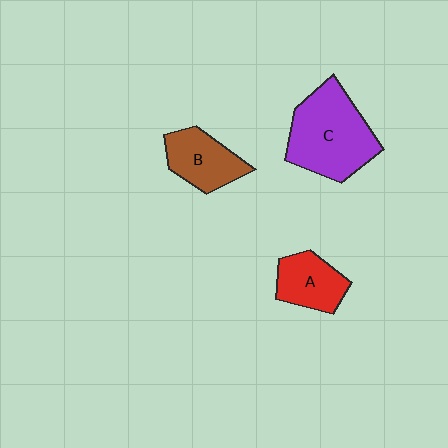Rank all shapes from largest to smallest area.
From largest to smallest: C (purple), B (brown), A (red).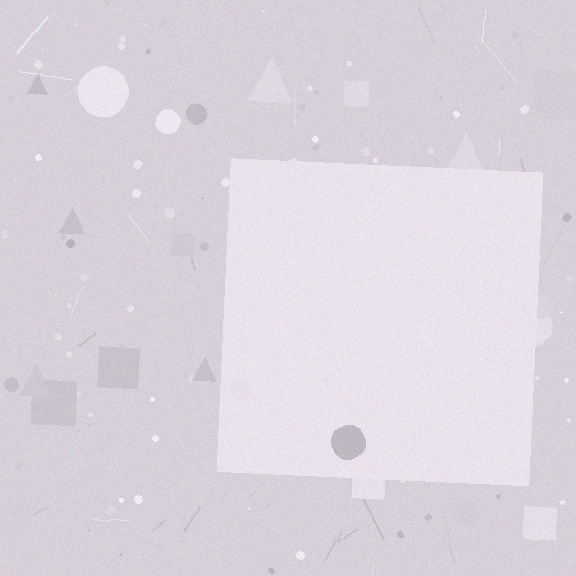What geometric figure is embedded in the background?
A square is embedded in the background.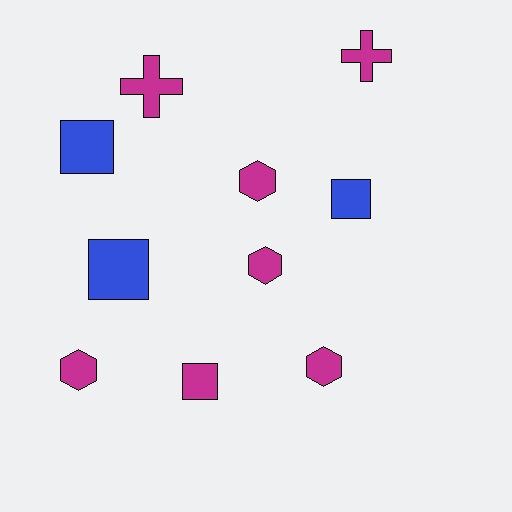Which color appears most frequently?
Magenta, with 7 objects.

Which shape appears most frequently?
Square, with 4 objects.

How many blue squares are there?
There are 3 blue squares.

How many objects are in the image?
There are 10 objects.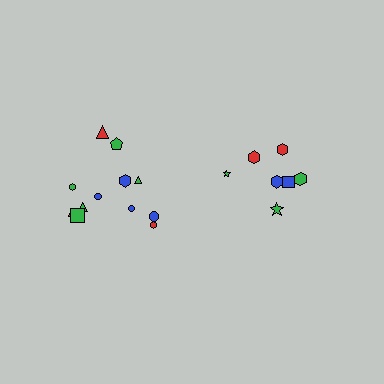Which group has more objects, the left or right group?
The left group.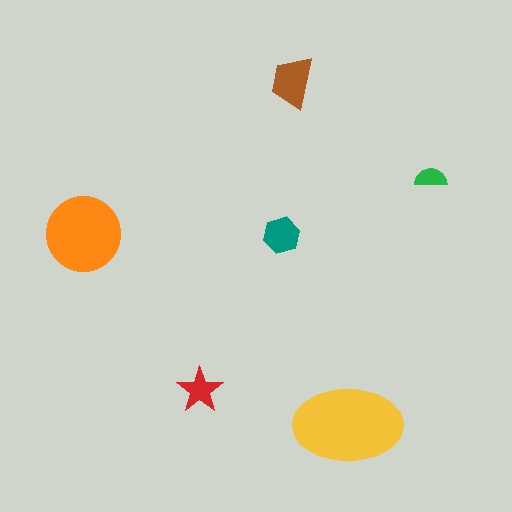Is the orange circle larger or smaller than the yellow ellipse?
Smaller.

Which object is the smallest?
The green semicircle.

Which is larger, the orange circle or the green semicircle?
The orange circle.